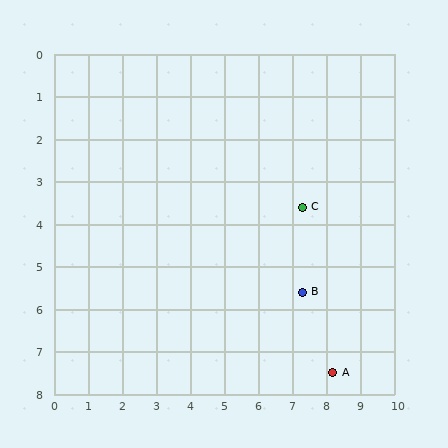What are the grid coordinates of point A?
Point A is at approximately (8.2, 7.5).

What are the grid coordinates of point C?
Point C is at approximately (7.3, 3.6).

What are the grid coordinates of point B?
Point B is at approximately (7.3, 5.6).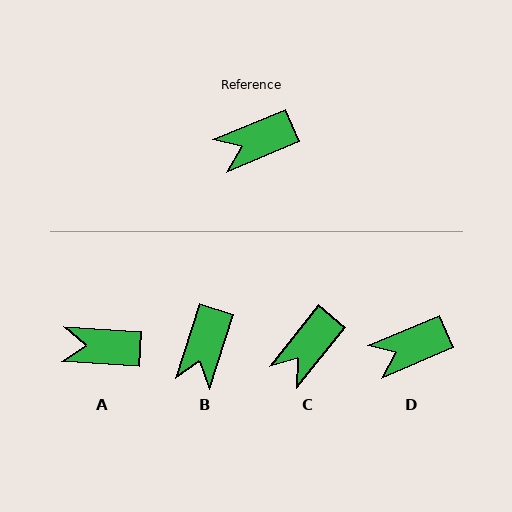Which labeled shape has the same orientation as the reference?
D.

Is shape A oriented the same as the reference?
No, it is off by about 27 degrees.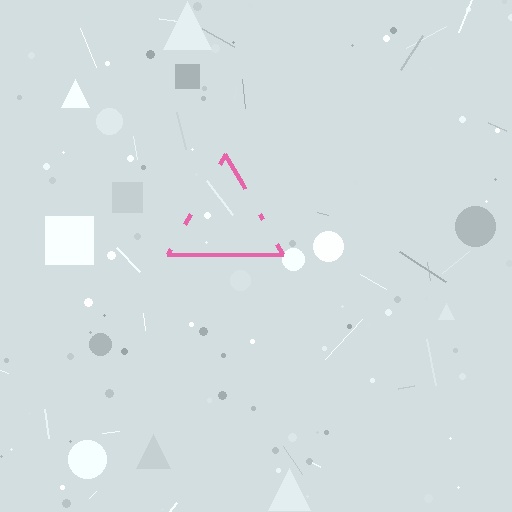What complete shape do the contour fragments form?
The contour fragments form a triangle.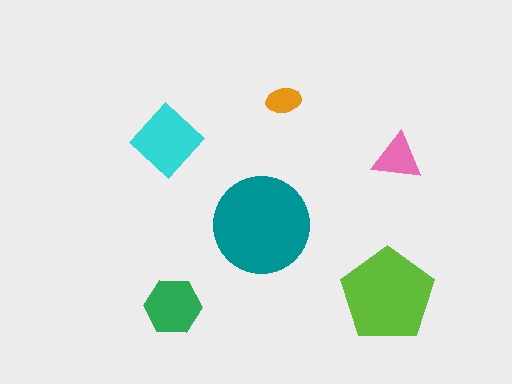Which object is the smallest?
The orange ellipse.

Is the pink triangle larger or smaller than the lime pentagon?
Smaller.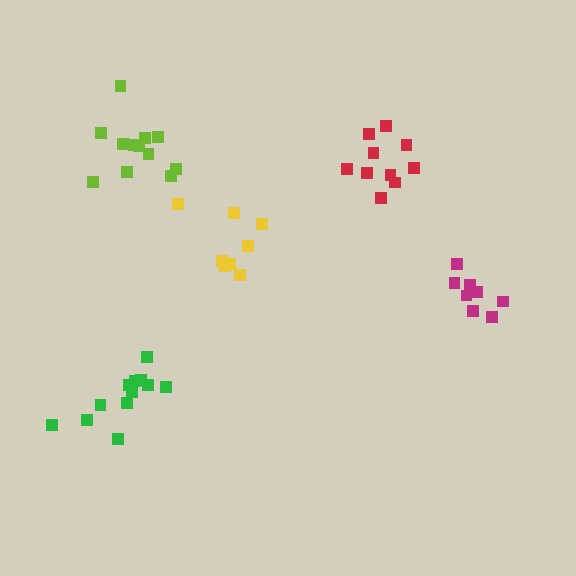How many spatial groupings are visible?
There are 5 spatial groupings.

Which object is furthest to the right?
The magenta cluster is rightmost.